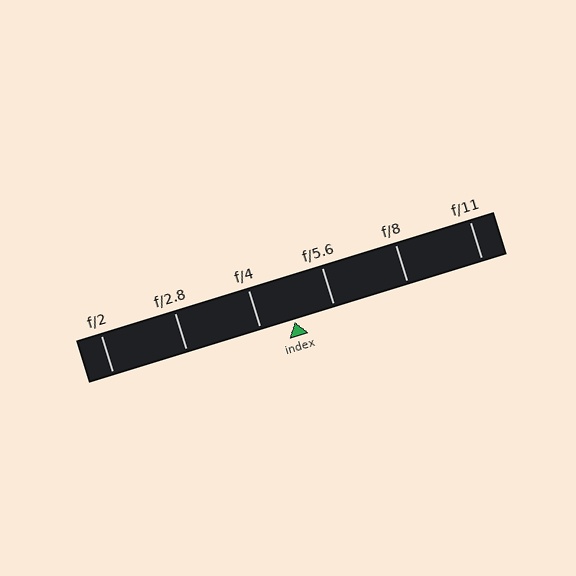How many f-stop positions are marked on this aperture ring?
There are 6 f-stop positions marked.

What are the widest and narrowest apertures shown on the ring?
The widest aperture shown is f/2 and the narrowest is f/11.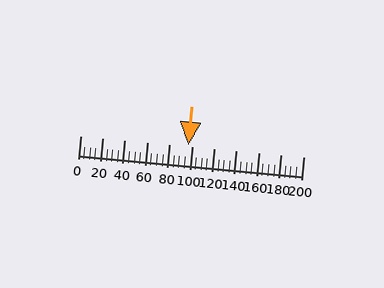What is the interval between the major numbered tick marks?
The major tick marks are spaced 20 units apart.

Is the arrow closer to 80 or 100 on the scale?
The arrow is closer to 100.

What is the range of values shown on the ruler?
The ruler shows values from 0 to 200.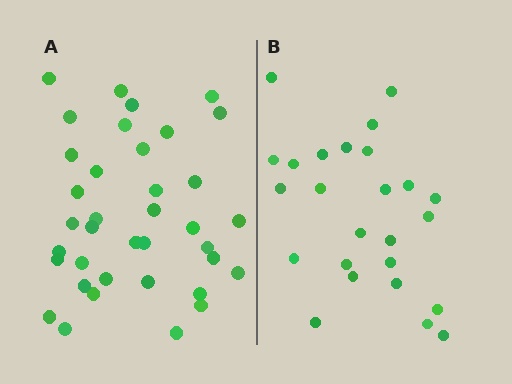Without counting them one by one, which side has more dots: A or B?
Region A (the left region) has more dots.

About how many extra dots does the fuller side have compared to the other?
Region A has roughly 12 or so more dots than region B.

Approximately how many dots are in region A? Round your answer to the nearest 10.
About 40 dots. (The exact count is 37, which rounds to 40.)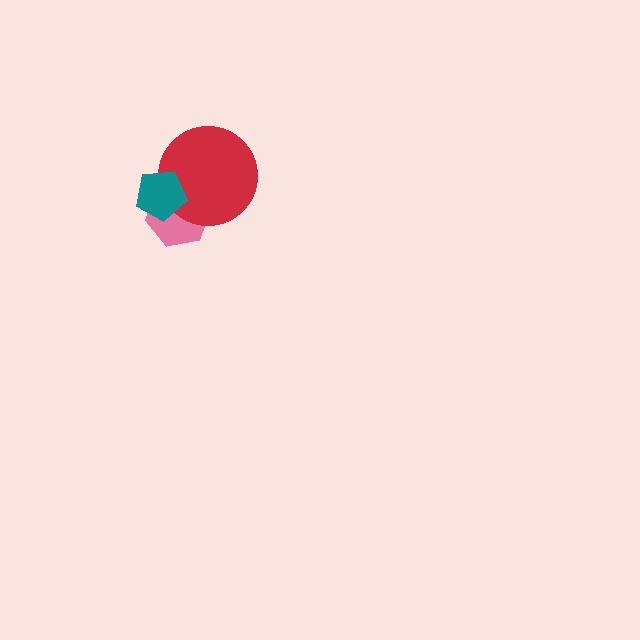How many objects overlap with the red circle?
2 objects overlap with the red circle.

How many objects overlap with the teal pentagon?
2 objects overlap with the teal pentagon.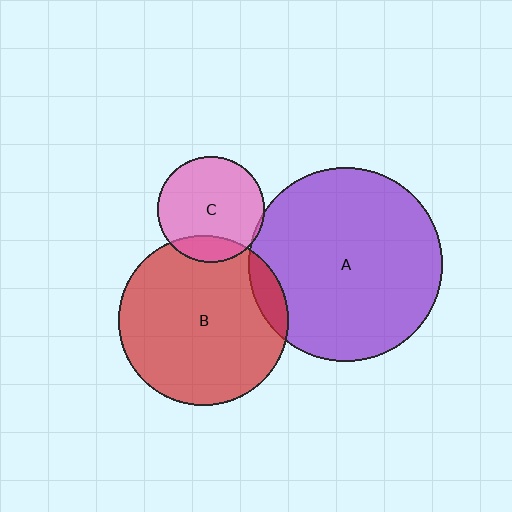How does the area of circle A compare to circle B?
Approximately 1.3 times.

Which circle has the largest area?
Circle A (purple).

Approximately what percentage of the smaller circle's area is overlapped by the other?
Approximately 10%.